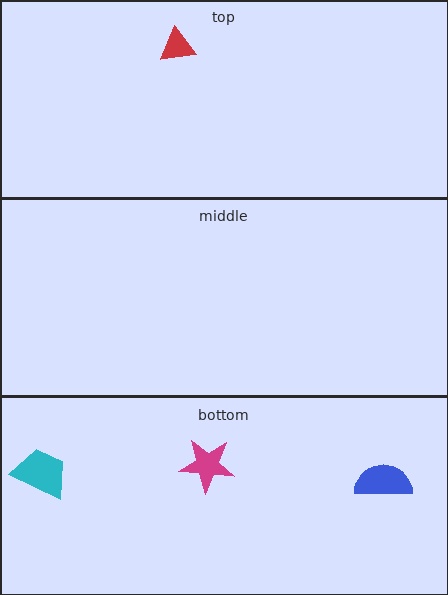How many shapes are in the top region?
1.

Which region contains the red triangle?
The top region.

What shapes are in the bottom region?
The magenta star, the cyan trapezoid, the blue semicircle.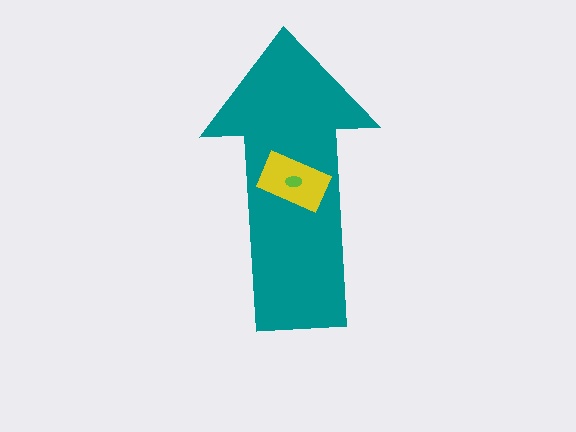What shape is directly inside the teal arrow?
The yellow rectangle.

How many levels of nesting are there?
3.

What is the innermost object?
The lime ellipse.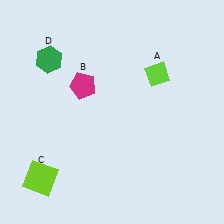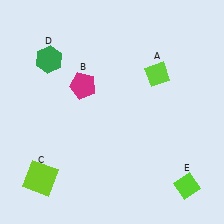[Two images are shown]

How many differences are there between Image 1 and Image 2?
There is 1 difference between the two images.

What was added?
A lime diamond (E) was added in Image 2.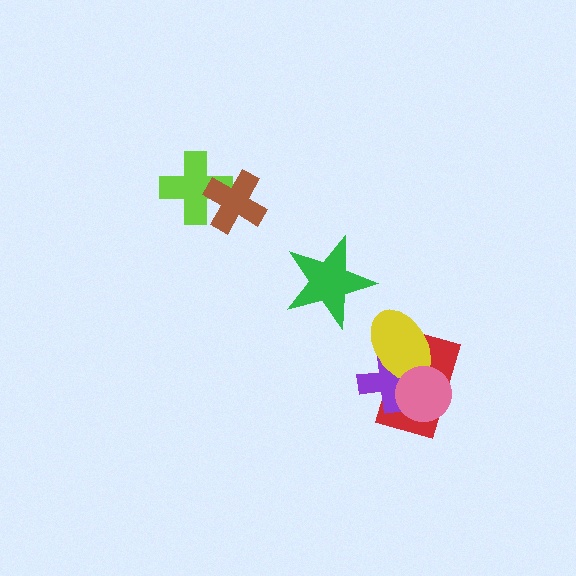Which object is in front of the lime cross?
The brown cross is in front of the lime cross.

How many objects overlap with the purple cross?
3 objects overlap with the purple cross.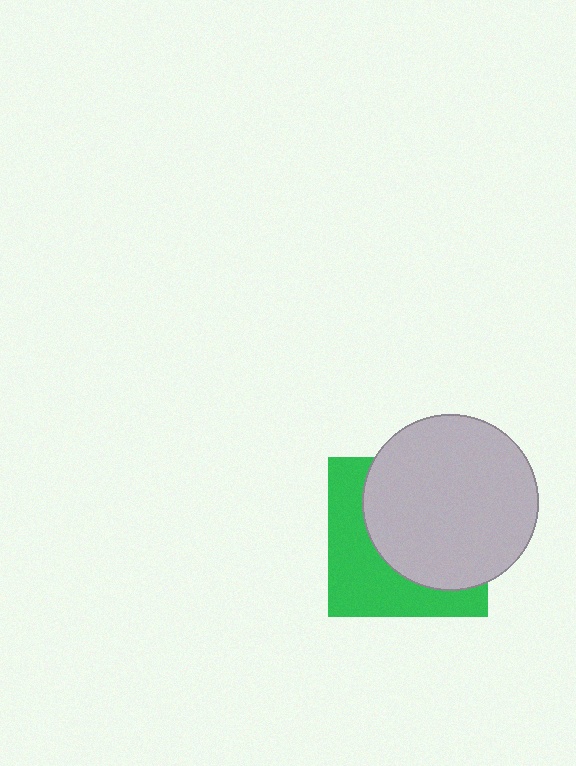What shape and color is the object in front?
The object in front is a light gray circle.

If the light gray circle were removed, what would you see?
You would see the complete green square.